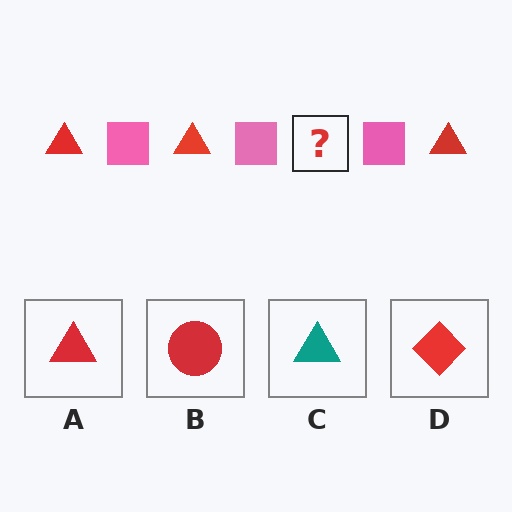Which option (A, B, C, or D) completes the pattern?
A.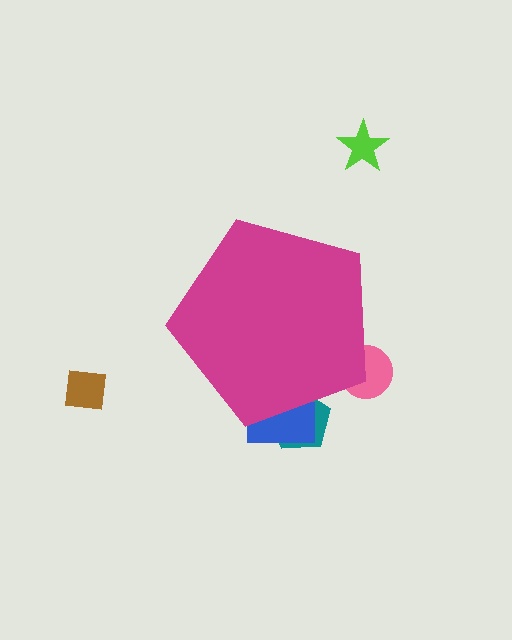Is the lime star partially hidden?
No, the lime star is fully visible.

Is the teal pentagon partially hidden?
Yes, the teal pentagon is partially hidden behind the magenta pentagon.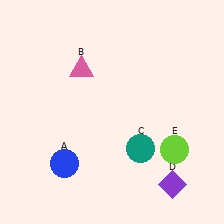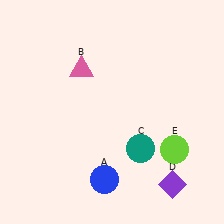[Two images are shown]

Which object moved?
The blue circle (A) moved right.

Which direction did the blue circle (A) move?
The blue circle (A) moved right.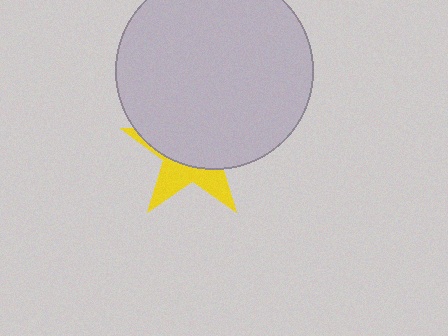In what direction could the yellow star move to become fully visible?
The yellow star could move down. That would shift it out from behind the light gray circle entirely.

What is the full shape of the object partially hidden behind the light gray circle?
The partially hidden object is a yellow star.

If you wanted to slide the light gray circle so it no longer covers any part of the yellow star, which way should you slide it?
Slide it up — that is the most direct way to separate the two shapes.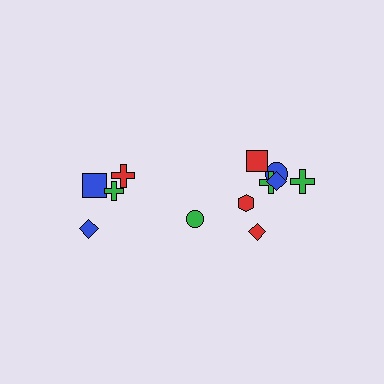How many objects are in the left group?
There are 4 objects.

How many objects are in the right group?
There are 8 objects.